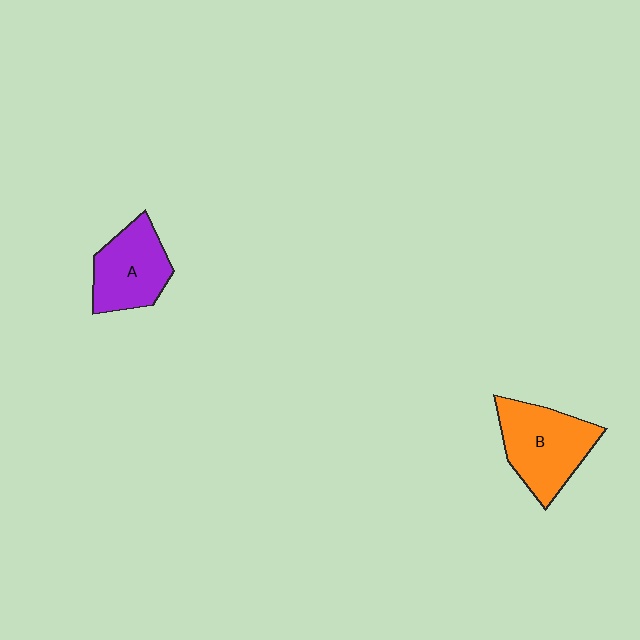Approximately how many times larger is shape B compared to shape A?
Approximately 1.2 times.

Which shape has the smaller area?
Shape A (purple).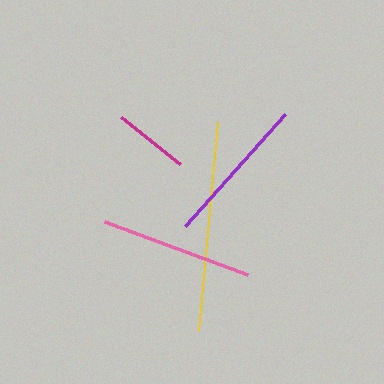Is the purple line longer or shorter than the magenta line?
The purple line is longer than the magenta line.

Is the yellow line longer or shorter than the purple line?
The yellow line is longer than the purple line.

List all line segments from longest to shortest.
From longest to shortest: yellow, pink, purple, magenta.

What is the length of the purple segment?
The purple segment is approximately 150 pixels long.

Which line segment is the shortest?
The magenta line is the shortest at approximately 76 pixels.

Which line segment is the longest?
The yellow line is the longest at approximately 209 pixels.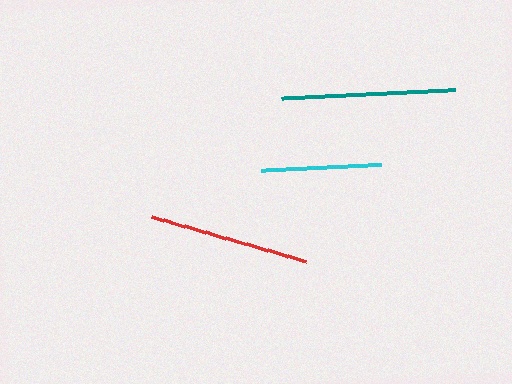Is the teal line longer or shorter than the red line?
The teal line is longer than the red line.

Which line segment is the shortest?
The cyan line is the shortest at approximately 121 pixels.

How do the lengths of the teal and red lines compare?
The teal and red lines are approximately the same length.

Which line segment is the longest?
The teal line is the longest at approximately 174 pixels.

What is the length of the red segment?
The red segment is approximately 161 pixels long.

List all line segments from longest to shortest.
From longest to shortest: teal, red, cyan.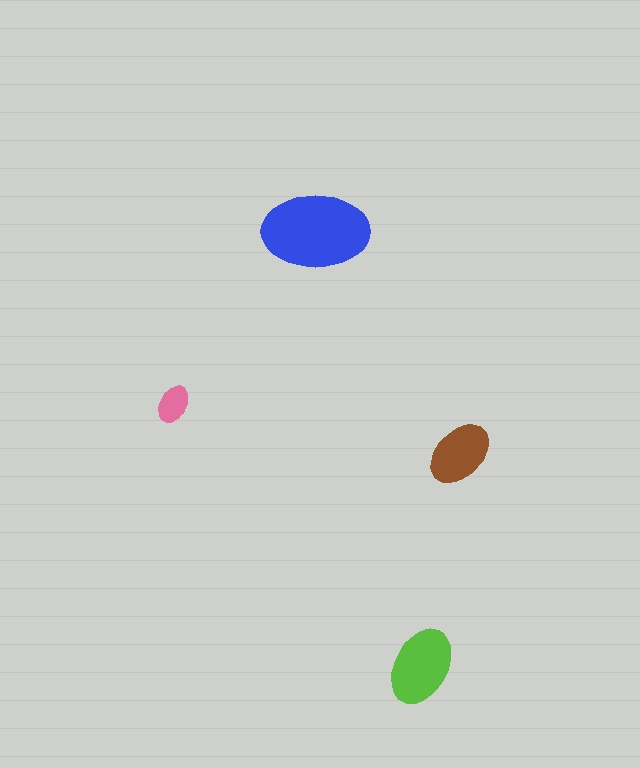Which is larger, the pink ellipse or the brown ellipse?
The brown one.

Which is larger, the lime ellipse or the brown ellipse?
The lime one.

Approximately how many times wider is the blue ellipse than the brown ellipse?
About 1.5 times wider.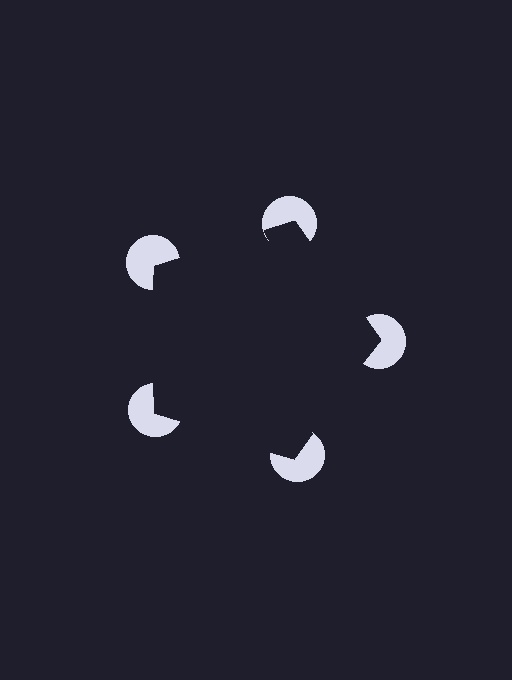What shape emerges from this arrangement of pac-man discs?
An illusory pentagon — its edges are inferred from the aligned wedge cuts in the pac-man discs, not physically drawn.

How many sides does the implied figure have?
5 sides.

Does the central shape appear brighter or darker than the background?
It typically appears slightly darker than the background, even though no actual brightness change is drawn.